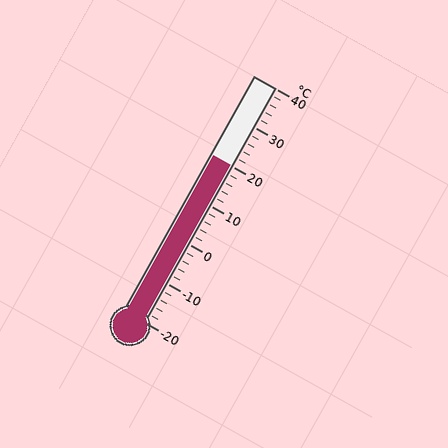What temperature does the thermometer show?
The thermometer shows approximately 20°C.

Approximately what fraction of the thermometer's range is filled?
The thermometer is filled to approximately 65% of its range.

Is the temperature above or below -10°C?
The temperature is above -10°C.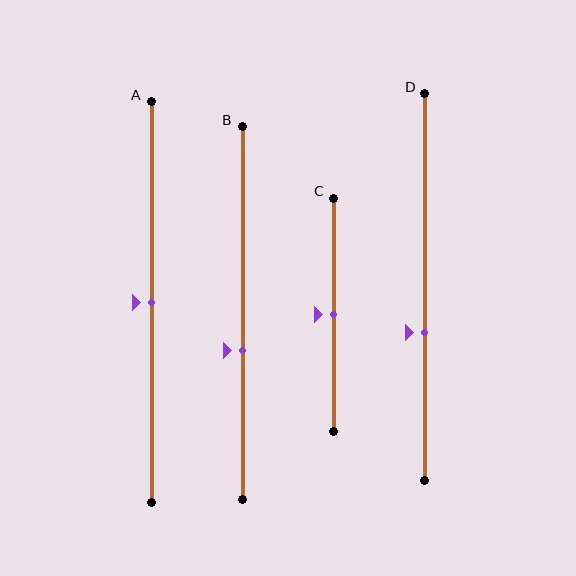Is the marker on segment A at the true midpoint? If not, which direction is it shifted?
Yes, the marker on segment A is at the true midpoint.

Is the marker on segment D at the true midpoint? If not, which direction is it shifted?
No, the marker on segment D is shifted downward by about 12% of the segment length.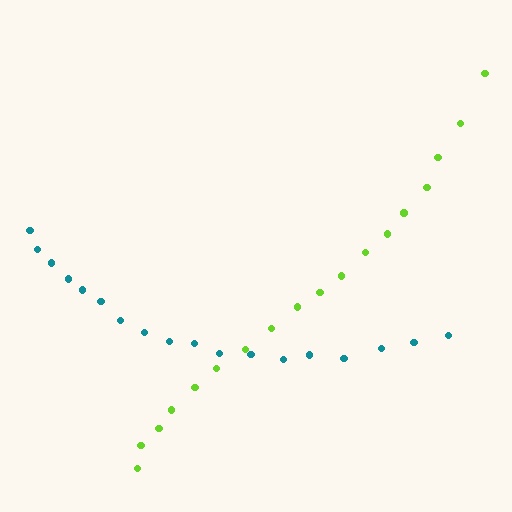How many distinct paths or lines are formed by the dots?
There are 2 distinct paths.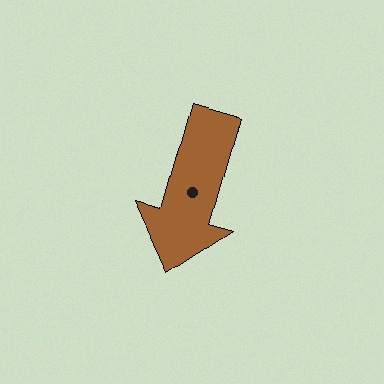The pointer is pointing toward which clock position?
Roughly 7 o'clock.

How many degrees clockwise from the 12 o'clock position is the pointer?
Approximately 196 degrees.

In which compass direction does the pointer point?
South.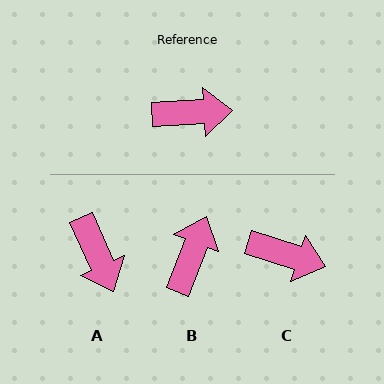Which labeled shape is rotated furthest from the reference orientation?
A, about 69 degrees away.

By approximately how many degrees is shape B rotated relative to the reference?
Approximately 66 degrees counter-clockwise.